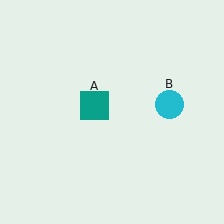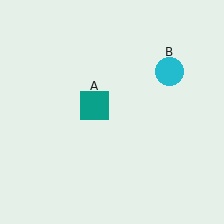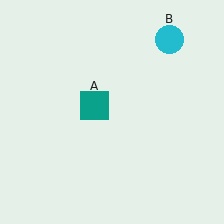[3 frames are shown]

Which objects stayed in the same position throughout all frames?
Teal square (object A) remained stationary.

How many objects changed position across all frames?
1 object changed position: cyan circle (object B).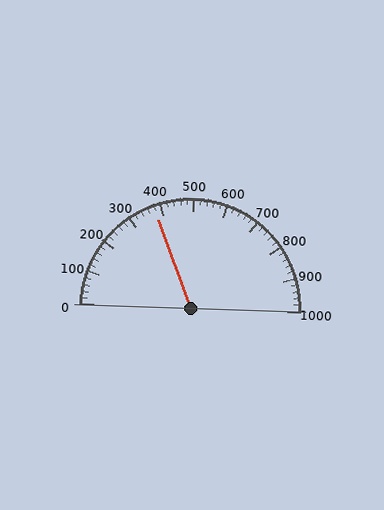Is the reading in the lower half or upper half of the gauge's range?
The reading is in the lower half of the range (0 to 1000).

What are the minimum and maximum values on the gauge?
The gauge ranges from 0 to 1000.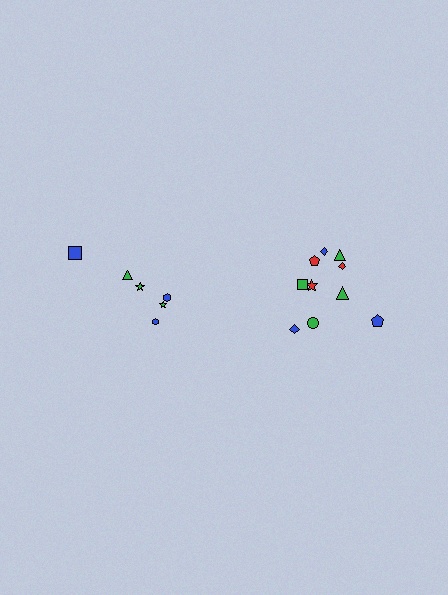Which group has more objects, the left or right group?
The right group.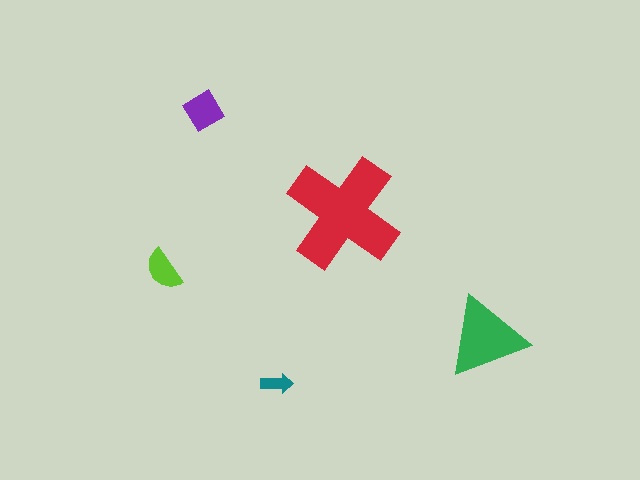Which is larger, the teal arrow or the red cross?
The red cross.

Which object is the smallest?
The teal arrow.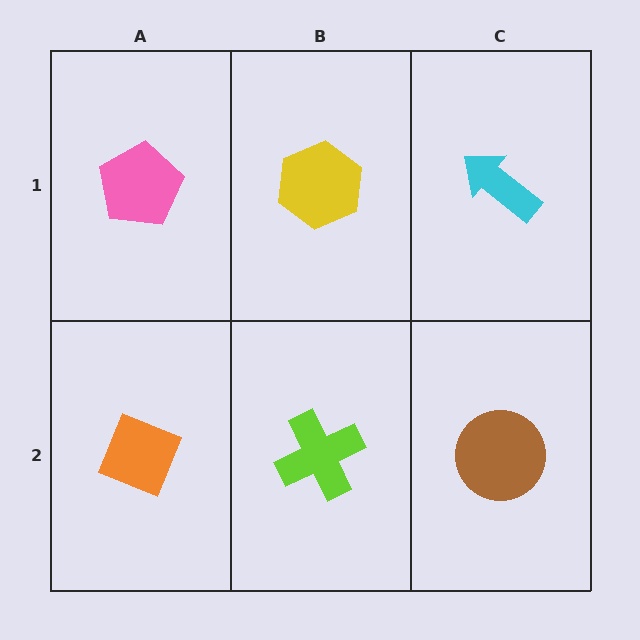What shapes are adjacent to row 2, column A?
A pink pentagon (row 1, column A), a lime cross (row 2, column B).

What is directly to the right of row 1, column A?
A yellow hexagon.